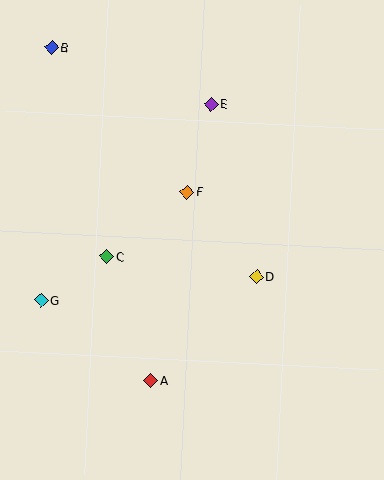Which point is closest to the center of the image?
Point F at (187, 192) is closest to the center.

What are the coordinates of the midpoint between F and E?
The midpoint between F and E is at (199, 148).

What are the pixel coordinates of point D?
Point D is at (257, 276).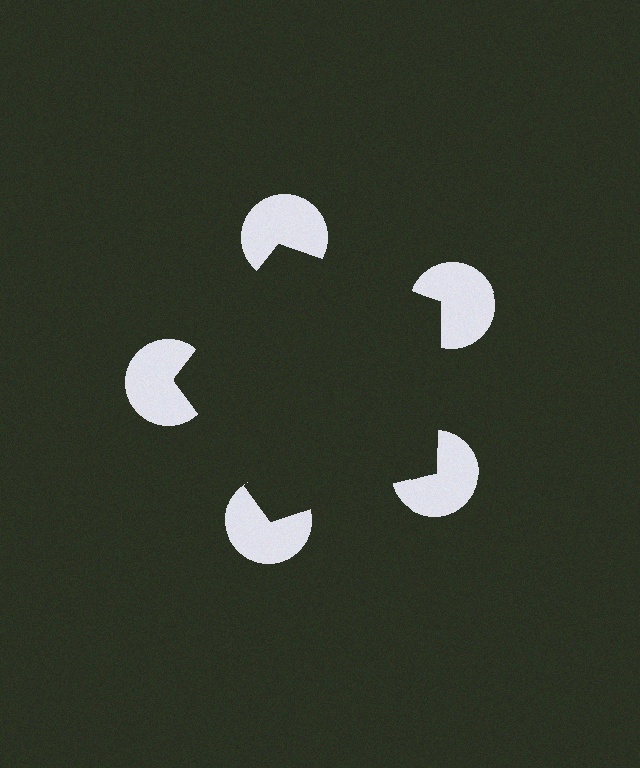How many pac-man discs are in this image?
There are 5 — one at each vertex of the illusory pentagon.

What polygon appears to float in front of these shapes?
An illusory pentagon — its edges are inferred from the aligned wedge cuts in the pac-man discs, not physically drawn.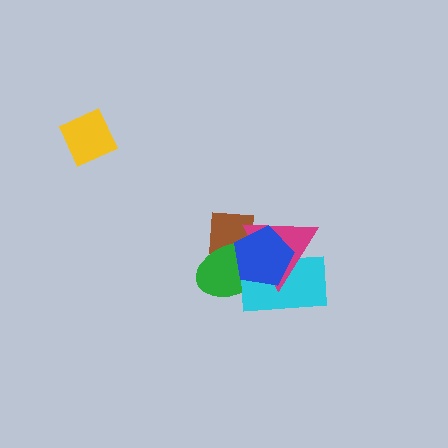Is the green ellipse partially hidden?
Yes, it is partially covered by another shape.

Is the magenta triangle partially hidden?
Yes, it is partially covered by another shape.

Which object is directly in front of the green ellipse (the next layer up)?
The cyan rectangle is directly in front of the green ellipse.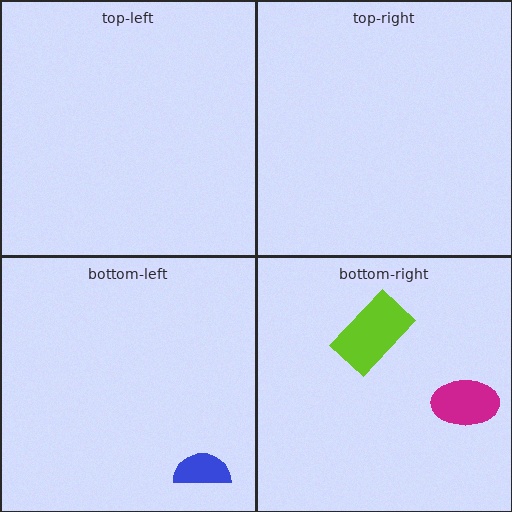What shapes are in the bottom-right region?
The magenta ellipse, the lime rectangle.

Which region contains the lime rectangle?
The bottom-right region.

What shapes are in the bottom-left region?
The blue semicircle.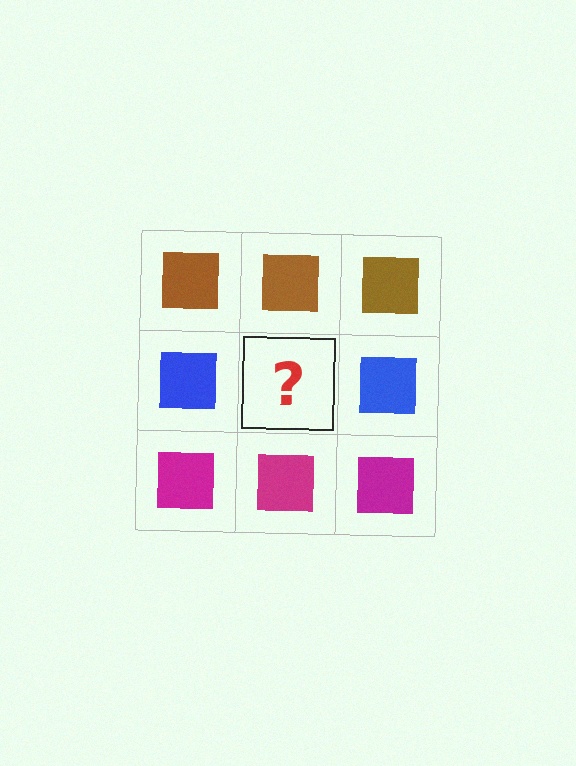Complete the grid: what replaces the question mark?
The question mark should be replaced with a blue square.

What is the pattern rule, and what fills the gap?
The rule is that each row has a consistent color. The gap should be filled with a blue square.